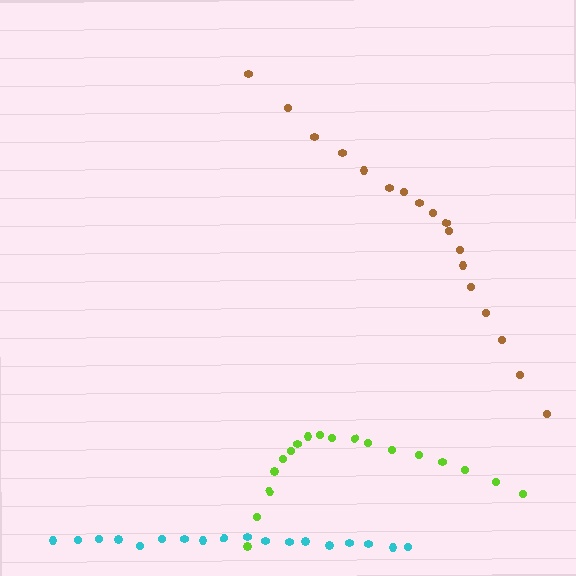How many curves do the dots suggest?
There are 3 distinct paths.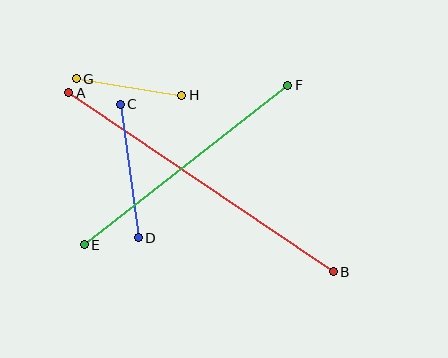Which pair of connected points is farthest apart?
Points A and B are farthest apart.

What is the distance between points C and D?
The distance is approximately 135 pixels.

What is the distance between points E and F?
The distance is approximately 259 pixels.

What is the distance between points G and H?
The distance is approximately 107 pixels.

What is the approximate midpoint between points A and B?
The midpoint is at approximately (201, 182) pixels.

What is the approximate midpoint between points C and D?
The midpoint is at approximately (129, 171) pixels.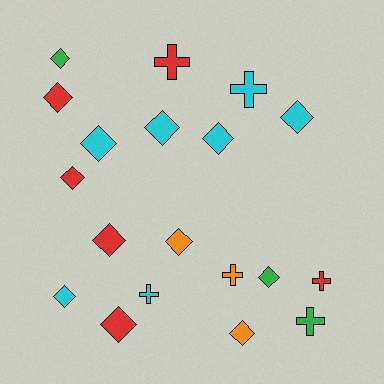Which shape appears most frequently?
Diamond, with 13 objects.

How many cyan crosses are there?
There are 2 cyan crosses.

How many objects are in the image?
There are 19 objects.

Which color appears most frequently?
Cyan, with 7 objects.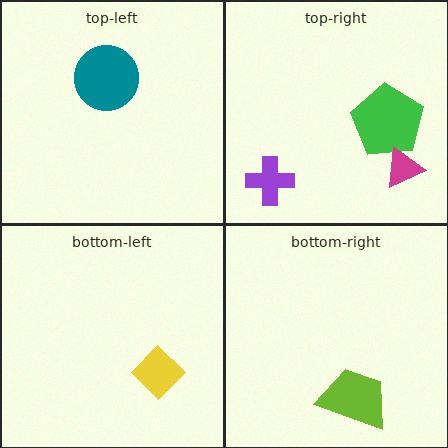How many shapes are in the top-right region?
3.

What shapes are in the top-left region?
The teal circle.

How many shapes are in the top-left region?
1.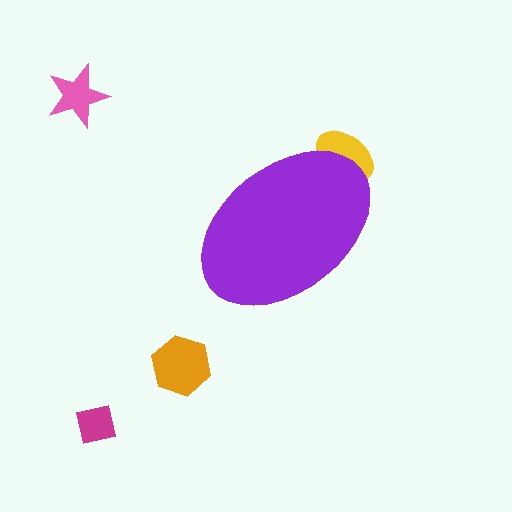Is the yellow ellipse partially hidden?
Yes, the yellow ellipse is partially hidden behind the purple ellipse.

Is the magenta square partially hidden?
No, the magenta square is fully visible.